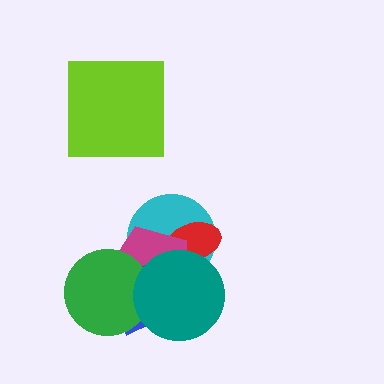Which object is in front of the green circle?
The teal circle is in front of the green circle.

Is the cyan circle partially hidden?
Yes, it is partially covered by another shape.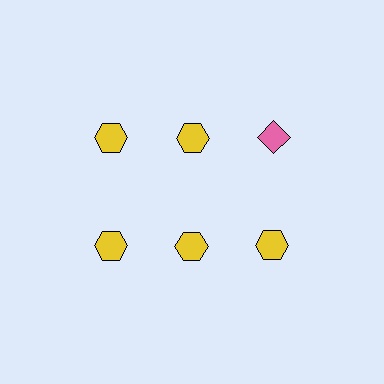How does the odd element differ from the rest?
It differs in both color (pink instead of yellow) and shape (diamond instead of hexagon).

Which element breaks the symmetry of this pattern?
The pink diamond in the top row, center column breaks the symmetry. All other shapes are yellow hexagons.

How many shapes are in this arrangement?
There are 6 shapes arranged in a grid pattern.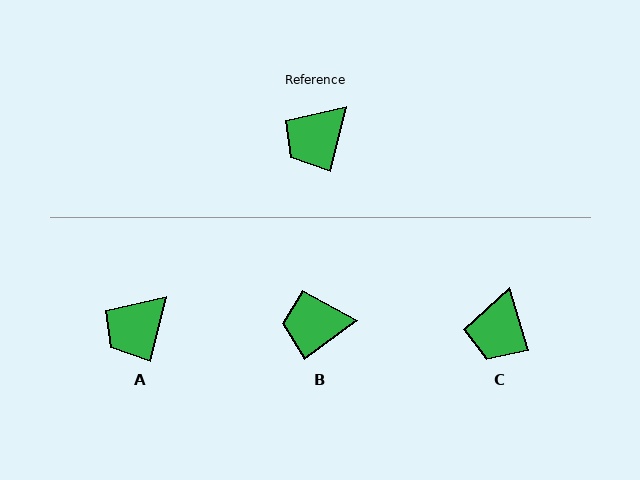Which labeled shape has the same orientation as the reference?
A.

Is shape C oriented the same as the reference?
No, it is off by about 31 degrees.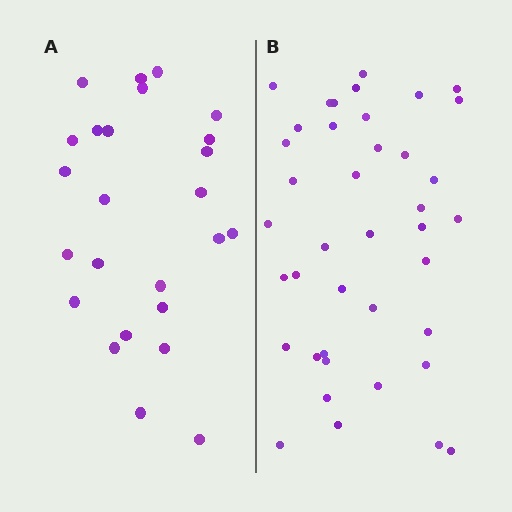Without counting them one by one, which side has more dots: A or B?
Region B (the right region) has more dots.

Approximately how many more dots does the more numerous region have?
Region B has approximately 15 more dots than region A.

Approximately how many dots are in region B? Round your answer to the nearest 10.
About 40 dots.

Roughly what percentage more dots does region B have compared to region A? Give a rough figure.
About 60% more.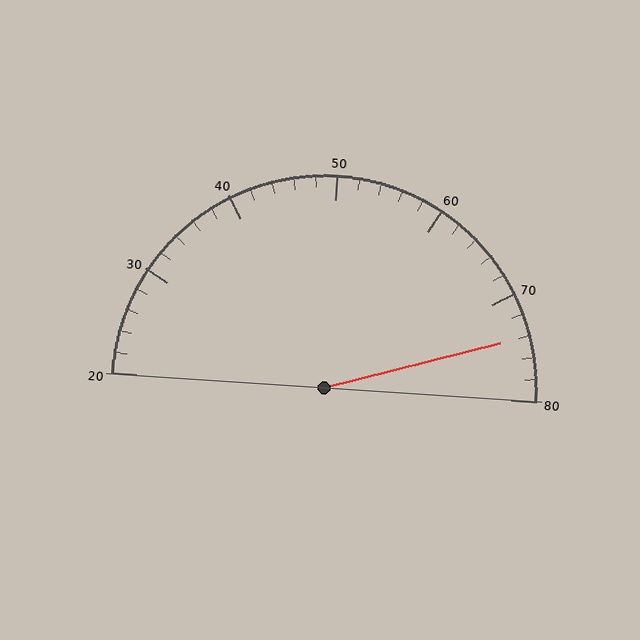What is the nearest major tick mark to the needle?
The nearest major tick mark is 70.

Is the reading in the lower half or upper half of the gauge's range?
The reading is in the upper half of the range (20 to 80).